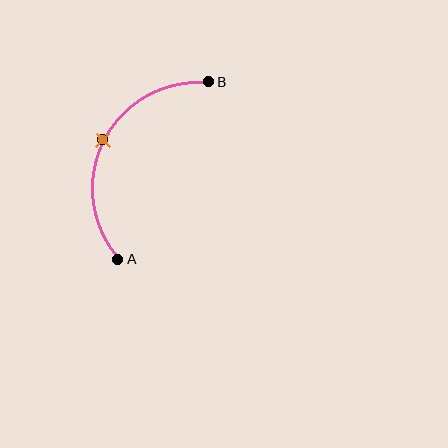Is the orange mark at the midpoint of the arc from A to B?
Yes. The orange mark lies on the arc at equal arc-length from both A and B — it is the arc midpoint.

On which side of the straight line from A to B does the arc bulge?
The arc bulges to the left of the straight line connecting A and B.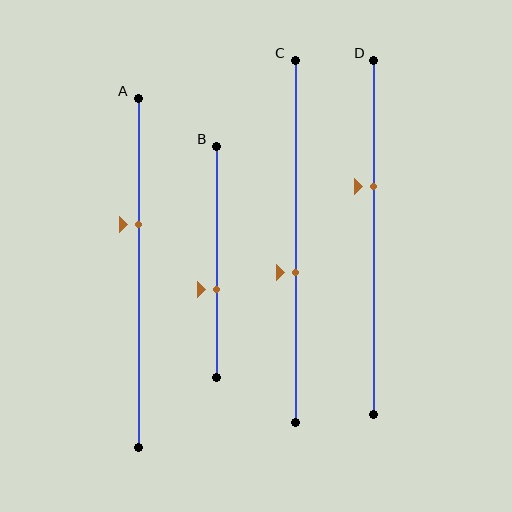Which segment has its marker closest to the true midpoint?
Segment C has its marker closest to the true midpoint.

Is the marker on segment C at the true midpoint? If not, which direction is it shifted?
No, the marker on segment C is shifted downward by about 9% of the segment length.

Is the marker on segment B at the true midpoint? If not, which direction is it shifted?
No, the marker on segment B is shifted downward by about 12% of the segment length.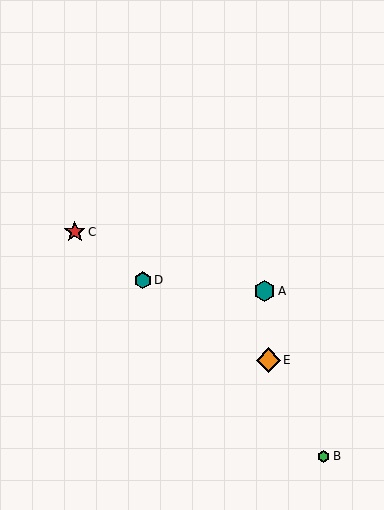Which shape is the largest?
The orange diamond (labeled E) is the largest.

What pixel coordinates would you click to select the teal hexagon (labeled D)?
Click at (143, 280) to select the teal hexagon D.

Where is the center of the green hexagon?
The center of the green hexagon is at (323, 456).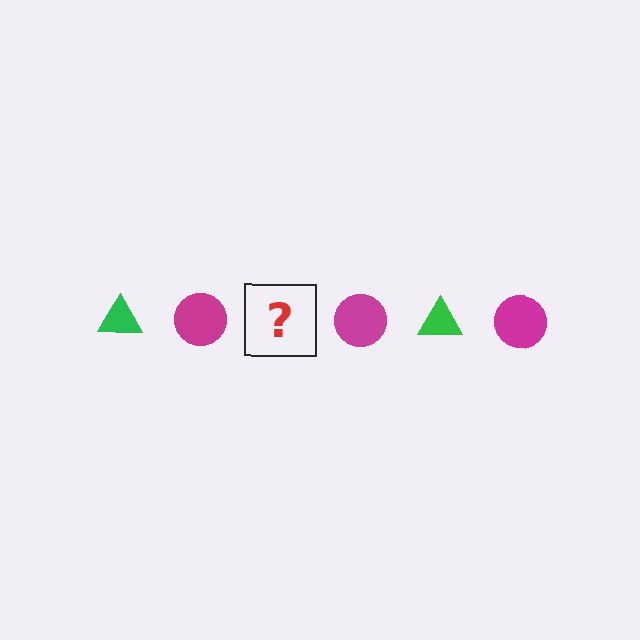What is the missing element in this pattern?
The missing element is a green triangle.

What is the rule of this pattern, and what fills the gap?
The rule is that the pattern alternates between green triangle and magenta circle. The gap should be filled with a green triangle.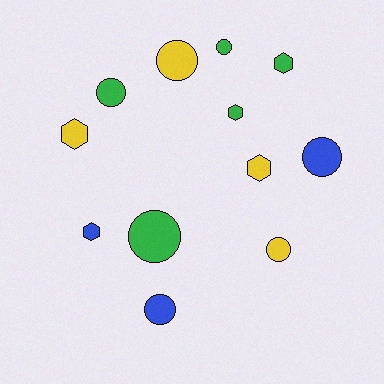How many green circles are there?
There are 3 green circles.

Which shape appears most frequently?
Circle, with 7 objects.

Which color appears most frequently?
Green, with 5 objects.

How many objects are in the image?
There are 12 objects.